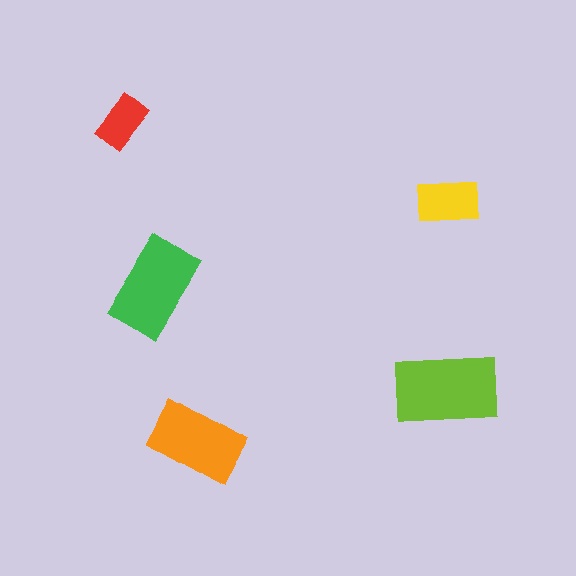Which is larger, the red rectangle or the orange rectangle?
The orange one.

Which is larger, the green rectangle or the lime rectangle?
The lime one.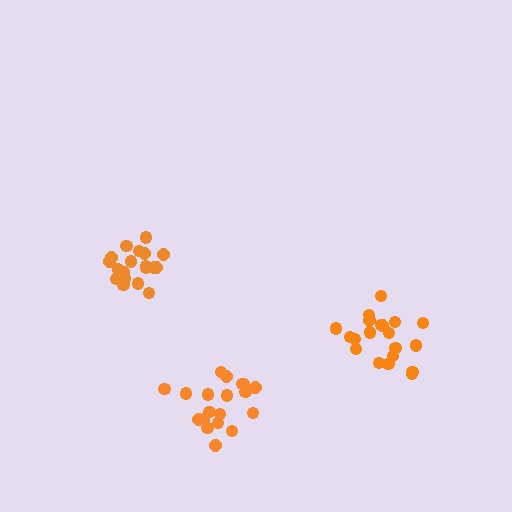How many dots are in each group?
Group 1: 20 dots, Group 2: 20 dots, Group 3: 19 dots (59 total).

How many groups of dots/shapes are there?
There are 3 groups.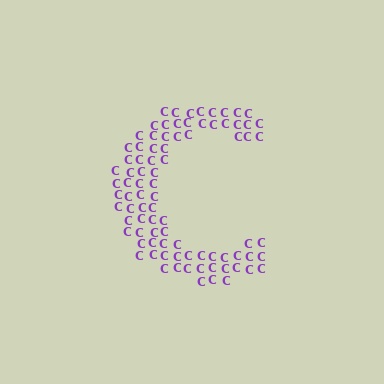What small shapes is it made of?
It is made of small letter C's.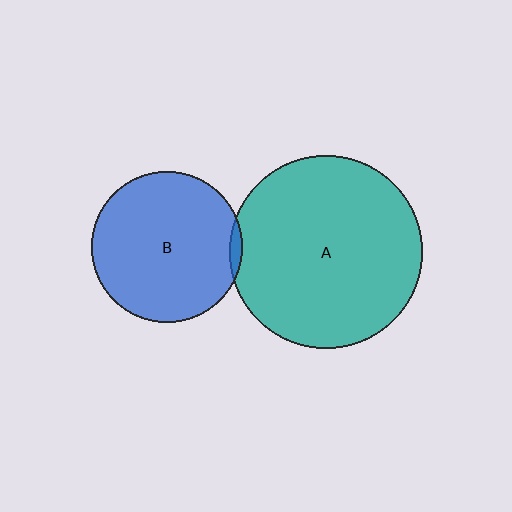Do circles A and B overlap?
Yes.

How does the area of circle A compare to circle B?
Approximately 1.6 times.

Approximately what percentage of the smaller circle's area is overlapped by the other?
Approximately 5%.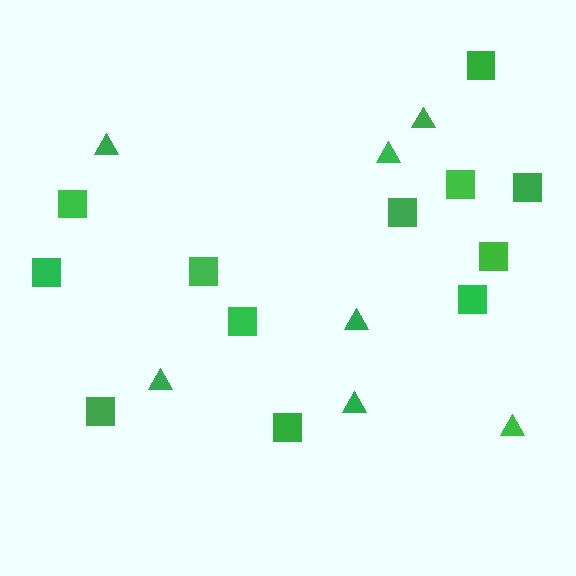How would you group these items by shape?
There are 2 groups: one group of triangles (7) and one group of squares (12).